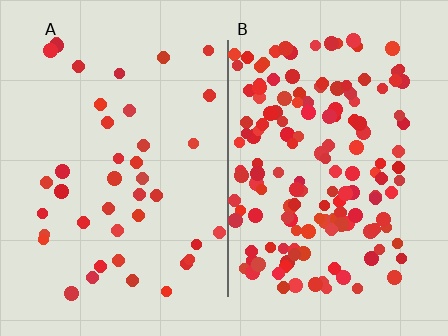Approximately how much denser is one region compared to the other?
Approximately 3.6× — region B over region A.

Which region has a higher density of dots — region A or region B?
B (the right).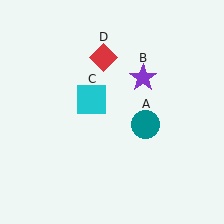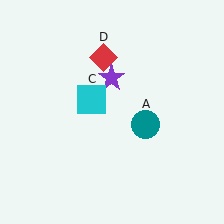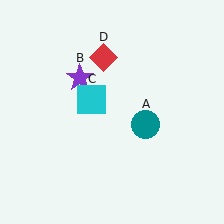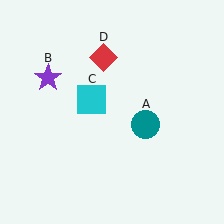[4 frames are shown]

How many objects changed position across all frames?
1 object changed position: purple star (object B).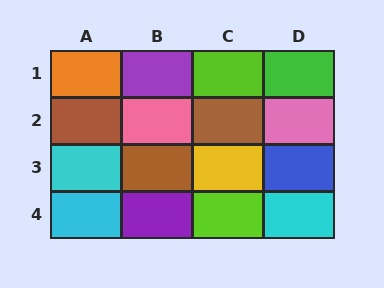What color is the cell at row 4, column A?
Cyan.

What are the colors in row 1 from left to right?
Orange, purple, lime, green.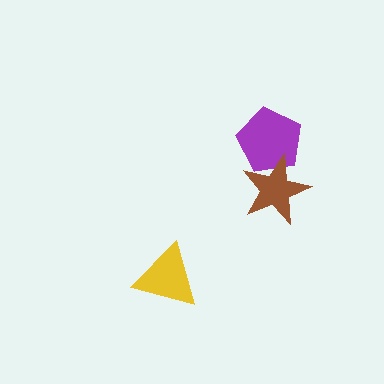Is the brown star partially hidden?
No, no other shape covers it.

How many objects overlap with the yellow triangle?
0 objects overlap with the yellow triangle.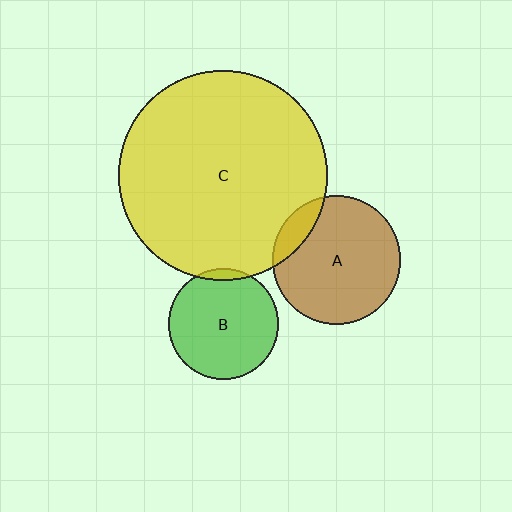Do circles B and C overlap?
Yes.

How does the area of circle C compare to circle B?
Approximately 3.6 times.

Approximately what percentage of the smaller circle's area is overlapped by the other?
Approximately 5%.